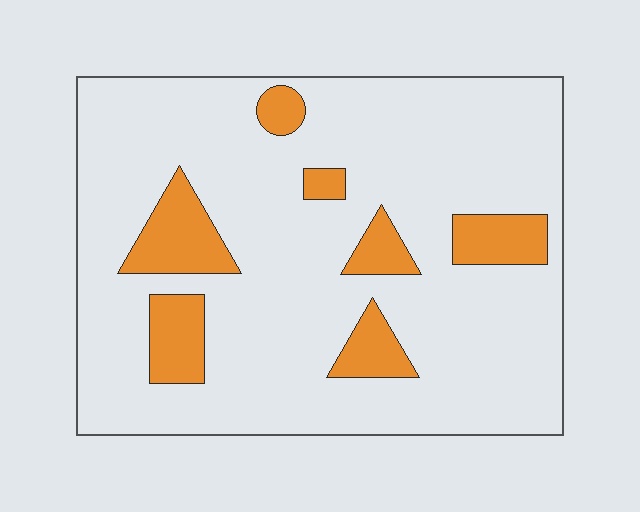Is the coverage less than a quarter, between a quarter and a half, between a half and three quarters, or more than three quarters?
Less than a quarter.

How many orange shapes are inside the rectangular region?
7.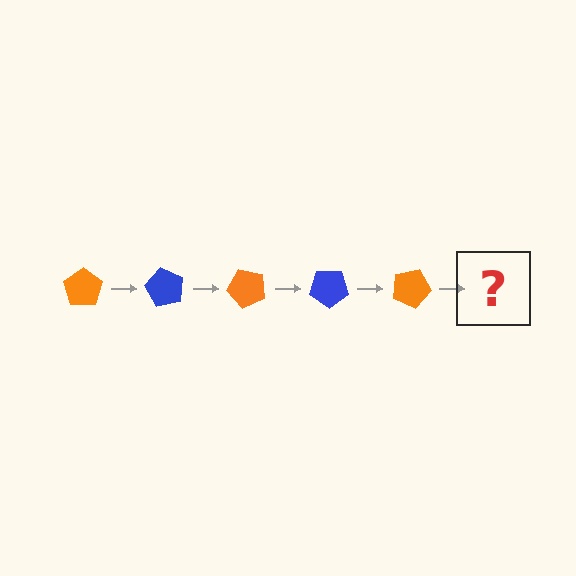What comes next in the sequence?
The next element should be a blue pentagon, rotated 300 degrees from the start.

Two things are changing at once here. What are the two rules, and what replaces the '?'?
The two rules are that it rotates 60 degrees each step and the color cycles through orange and blue. The '?' should be a blue pentagon, rotated 300 degrees from the start.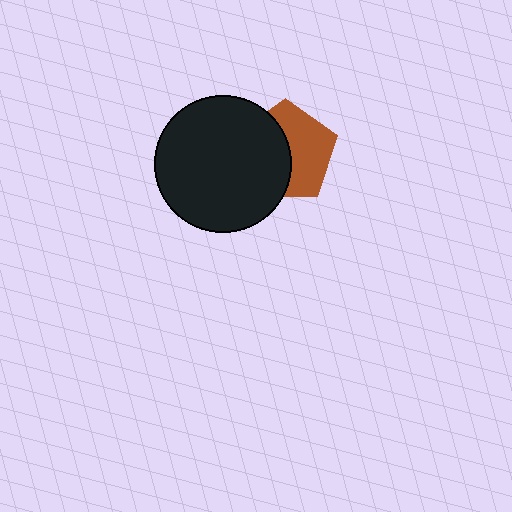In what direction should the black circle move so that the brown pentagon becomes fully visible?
The black circle should move left. That is the shortest direction to clear the overlap and leave the brown pentagon fully visible.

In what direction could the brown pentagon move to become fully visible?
The brown pentagon could move right. That would shift it out from behind the black circle entirely.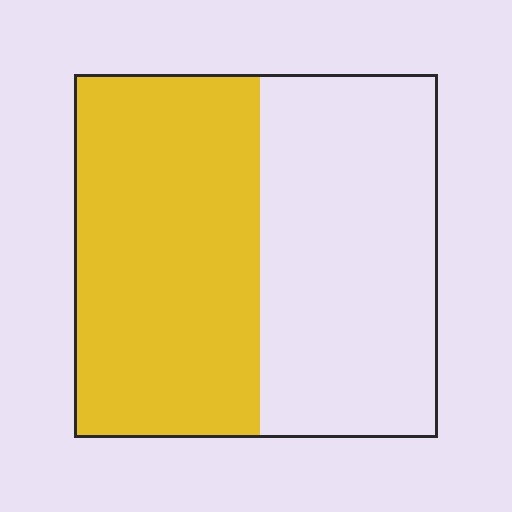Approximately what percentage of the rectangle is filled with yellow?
Approximately 50%.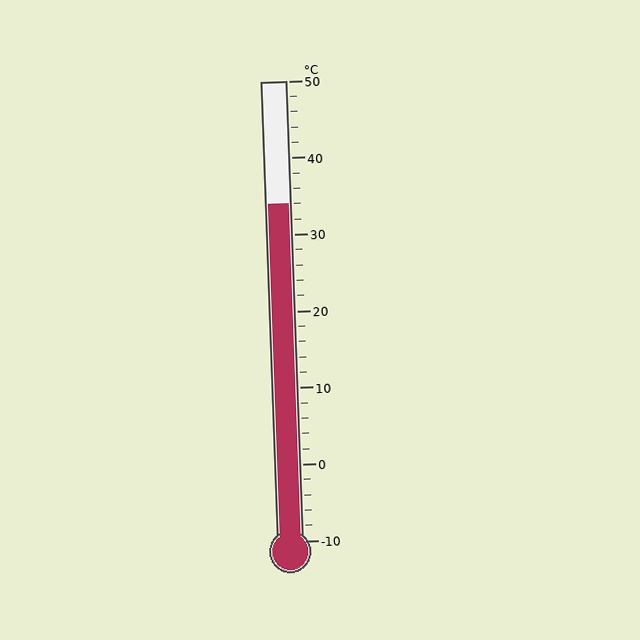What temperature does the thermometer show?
The thermometer shows approximately 34°C.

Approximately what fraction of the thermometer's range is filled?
The thermometer is filled to approximately 75% of its range.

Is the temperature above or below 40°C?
The temperature is below 40°C.